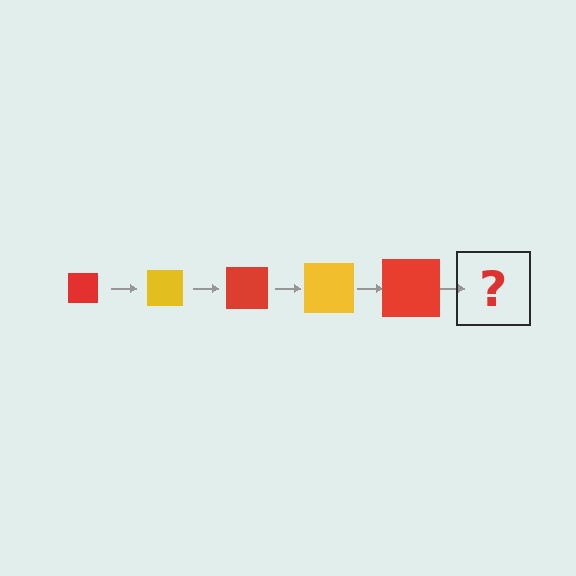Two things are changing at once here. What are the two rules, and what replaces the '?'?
The two rules are that the square grows larger each step and the color cycles through red and yellow. The '?' should be a yellow square, larger than the previous one.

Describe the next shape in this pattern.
It should be a yellow square, larger than the previous one.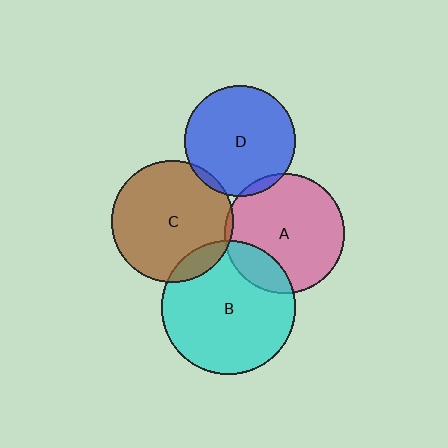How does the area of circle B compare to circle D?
Approximately 1.5 times.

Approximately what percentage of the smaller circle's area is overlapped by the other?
Approximately 5%.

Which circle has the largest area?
Circle B (cyan).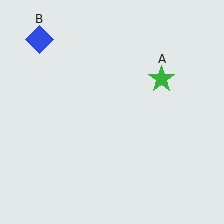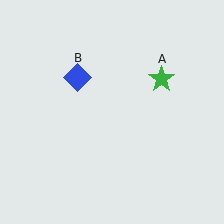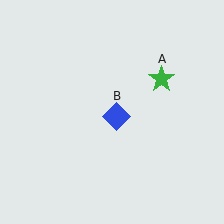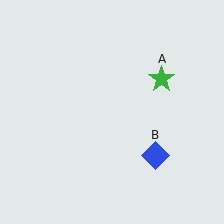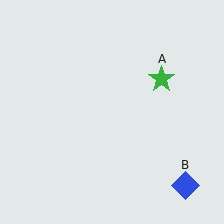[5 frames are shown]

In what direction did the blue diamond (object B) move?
The blue diamond (object B) moved down and to the right.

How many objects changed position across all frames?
1 object changed position: blue diamond (object B).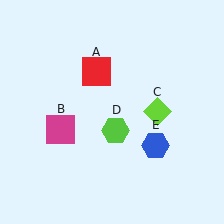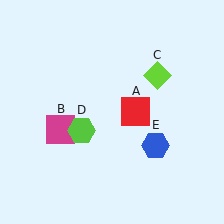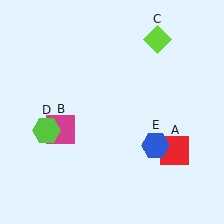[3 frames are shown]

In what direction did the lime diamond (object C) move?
The lime diamond (object C) moved up.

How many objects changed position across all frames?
3 objects changed position: red square (object A), lime diamond (object C), lime hexagon (object D).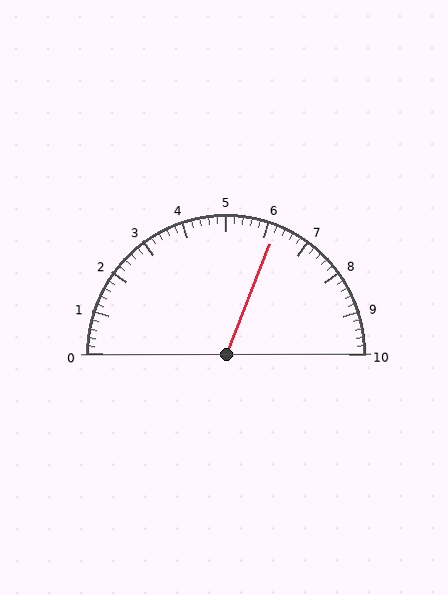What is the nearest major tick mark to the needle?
The nearest major tick mark is 6.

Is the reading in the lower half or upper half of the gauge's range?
The reading is in the upper half of the range (0 to 10).